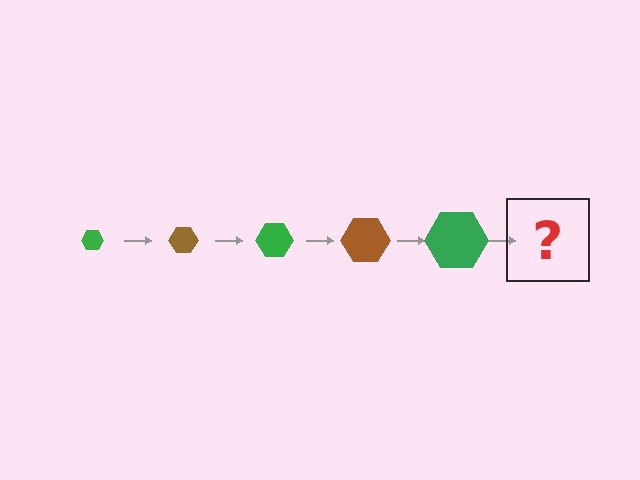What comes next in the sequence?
The next element should be a brown hexagon, larger than the previous one.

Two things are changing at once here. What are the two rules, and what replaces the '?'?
The two rules are that the hexagon grows larger each step and the color cycles through green and brown. The '?' should be a brown hexagon, larger than the previous one.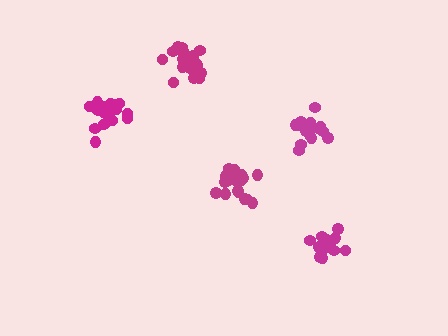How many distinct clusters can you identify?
There are 5 distinct clusters.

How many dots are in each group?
Group 1: 20 dots, Group 2: 20 dots, Group 3: 18 dots, Group 4: 20 dots, Group 5: 15 dots (93 total).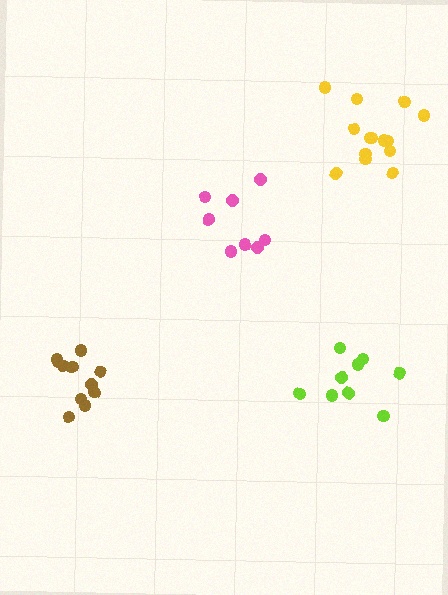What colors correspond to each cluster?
The clusters are colored: brown, pink, lime, yellow.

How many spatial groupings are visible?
There are 4 spatial groupings.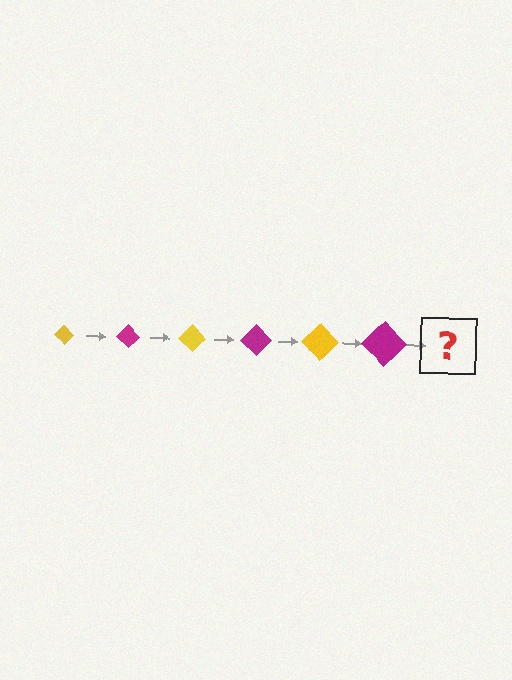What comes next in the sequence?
The next element should be a yellow diamond, larger than the previous one.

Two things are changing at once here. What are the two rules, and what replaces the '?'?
The two rules are that the diamond grows larger each step and the color cycles through yellow and magenta. The '?' should be a yellow diamond, larger than the previous one.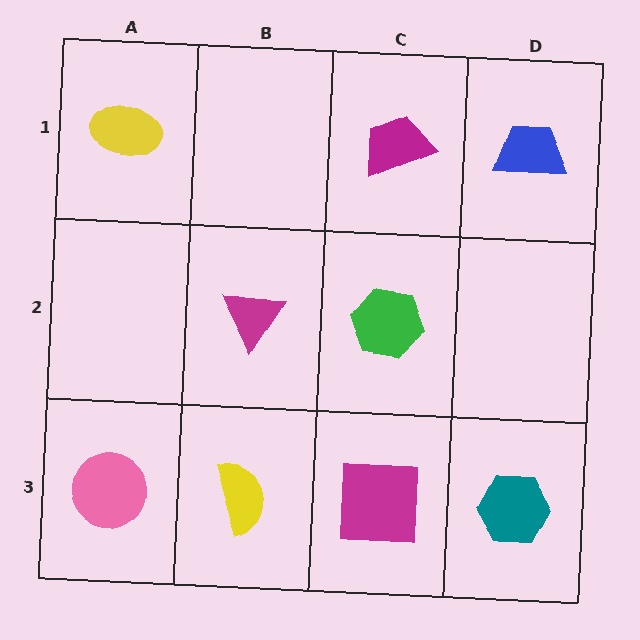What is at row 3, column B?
A yellow semicircle.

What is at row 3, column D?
A teal hexagon.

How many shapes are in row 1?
3 shapes.